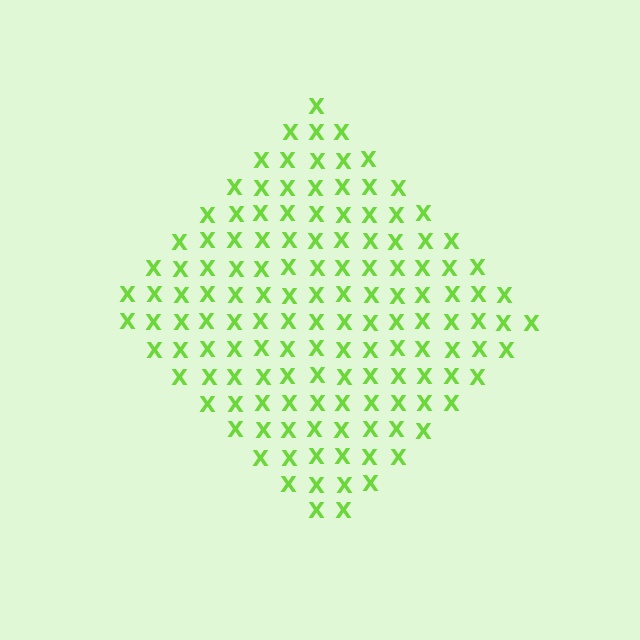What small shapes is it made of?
It is made of small letter X's.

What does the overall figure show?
The overall figure shows a diamond.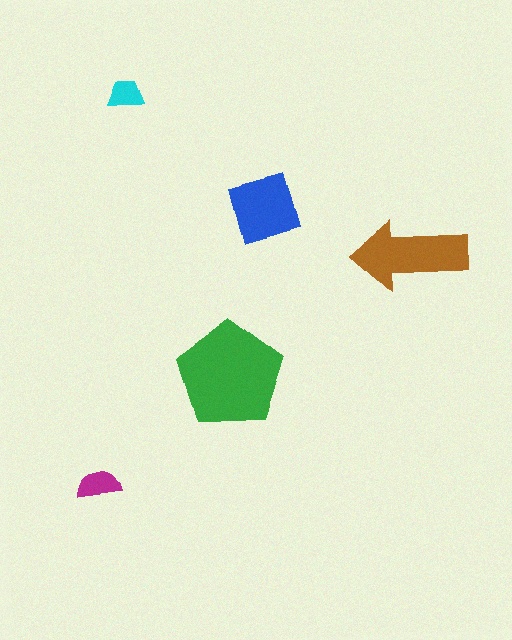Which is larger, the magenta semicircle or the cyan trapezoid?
The magenta semicircle.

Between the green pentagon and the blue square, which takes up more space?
The green pentagon.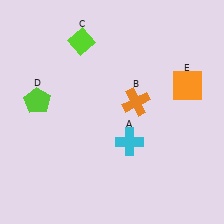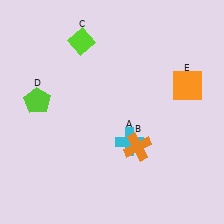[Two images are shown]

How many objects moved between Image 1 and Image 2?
1 object moved between the two images.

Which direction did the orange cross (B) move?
The orange cross (B) moved down.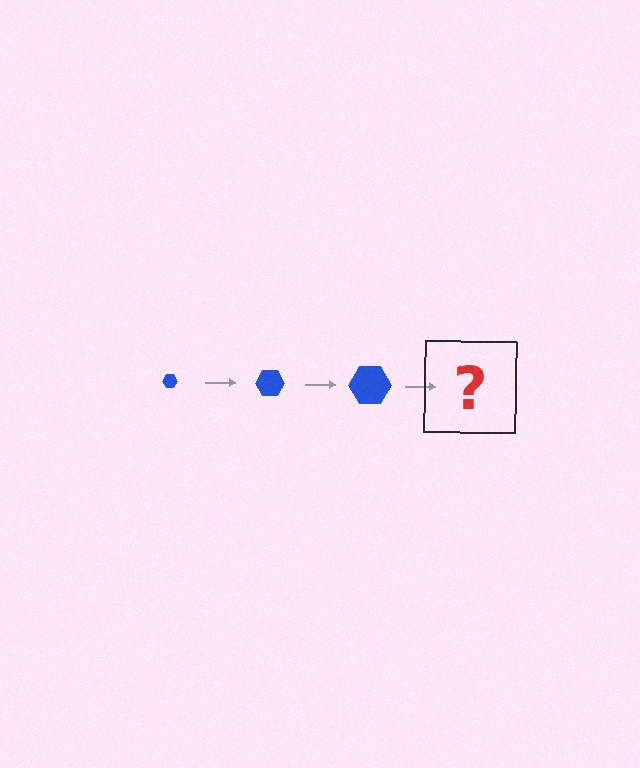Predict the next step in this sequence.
The next step is a blue hexagon, larger than the previous one.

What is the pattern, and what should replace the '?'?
The pattern is that the hexagon gets progressively larger each step. The '?' should be a blue hexagon, larger than the previous one.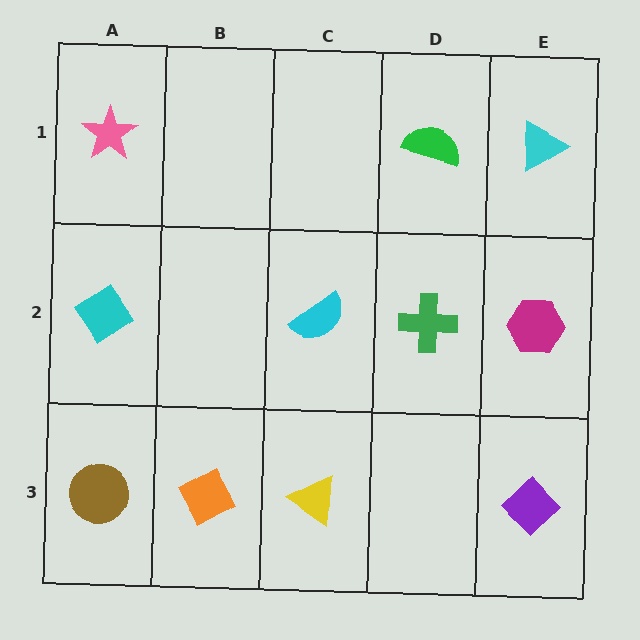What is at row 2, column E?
A magenta hexagon.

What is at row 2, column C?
A cyan semicircle.